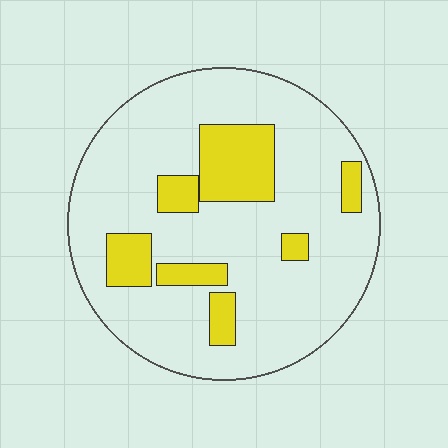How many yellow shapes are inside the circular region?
7.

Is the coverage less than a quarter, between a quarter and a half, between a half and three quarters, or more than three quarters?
Less than a quarter.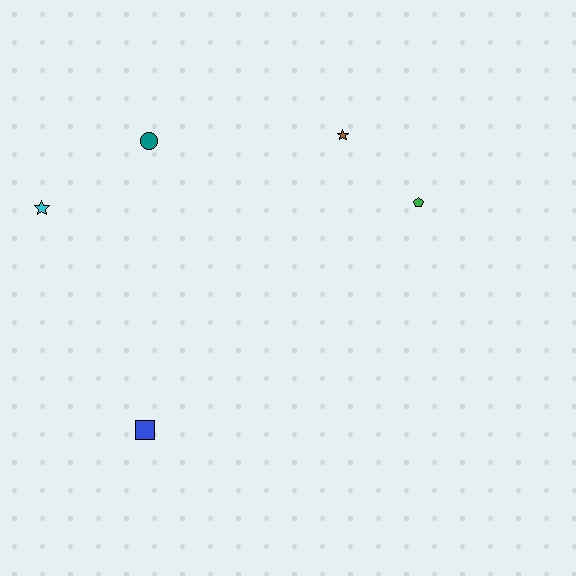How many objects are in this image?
There are 5 objects.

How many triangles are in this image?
There are no triangles.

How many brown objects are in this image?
There is 1 brown object.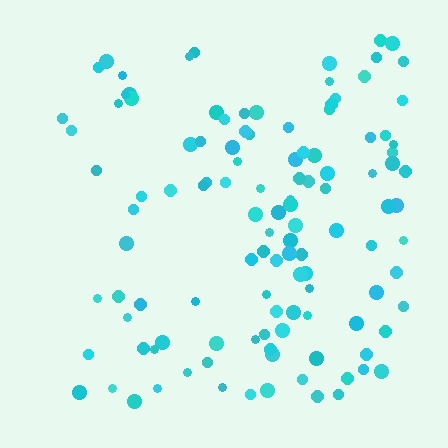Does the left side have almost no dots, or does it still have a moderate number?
Still a moderate number, just noticeably fewer than the right.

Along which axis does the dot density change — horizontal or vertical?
Horizontal.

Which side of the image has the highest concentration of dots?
The right.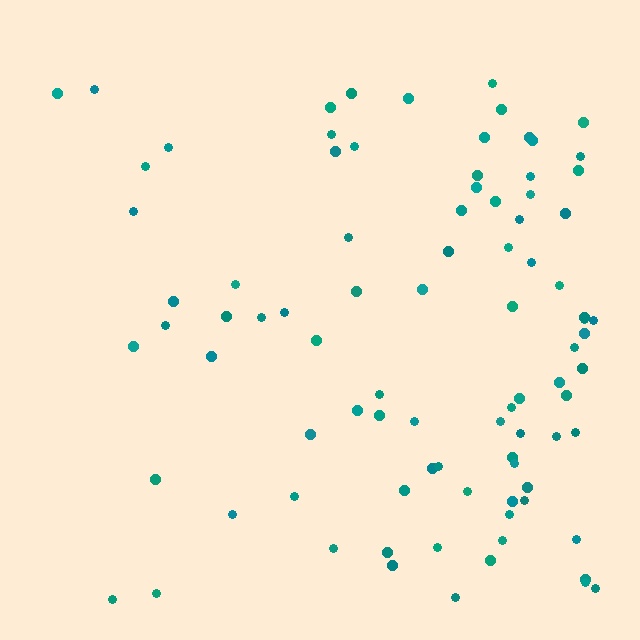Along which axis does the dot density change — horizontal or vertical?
Horizontal.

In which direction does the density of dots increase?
From left to right, with the right side densest.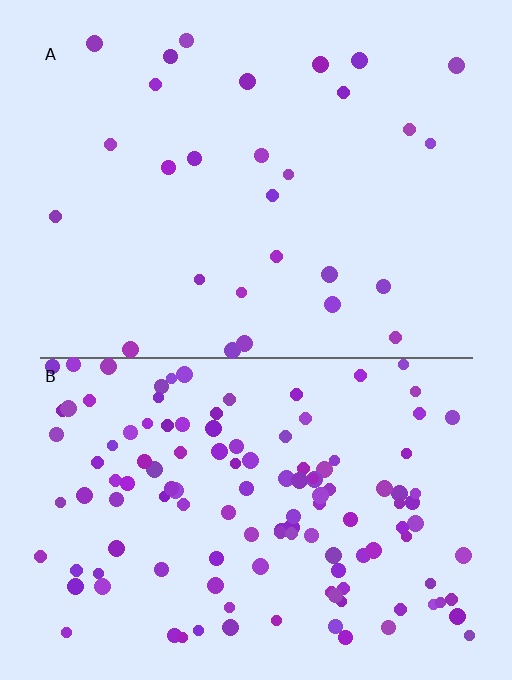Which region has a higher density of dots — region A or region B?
B (the bottom).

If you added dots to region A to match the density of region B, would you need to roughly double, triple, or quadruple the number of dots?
Approximately quadruple.